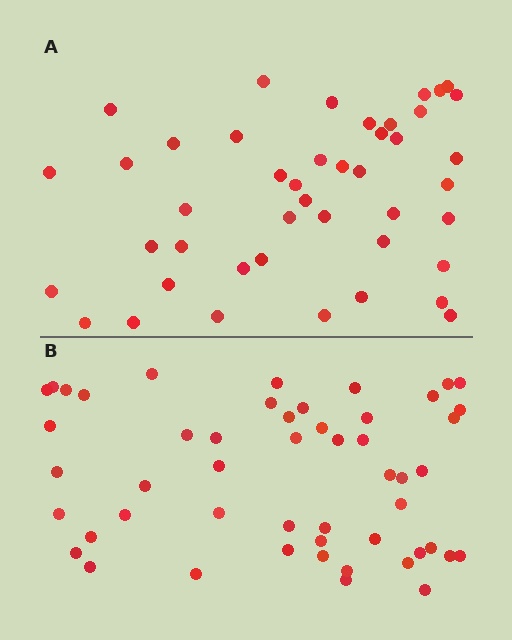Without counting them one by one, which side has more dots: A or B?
Region B (the bottom region) has more dots.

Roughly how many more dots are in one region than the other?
Region B has roughly 8 or so more dots than region A.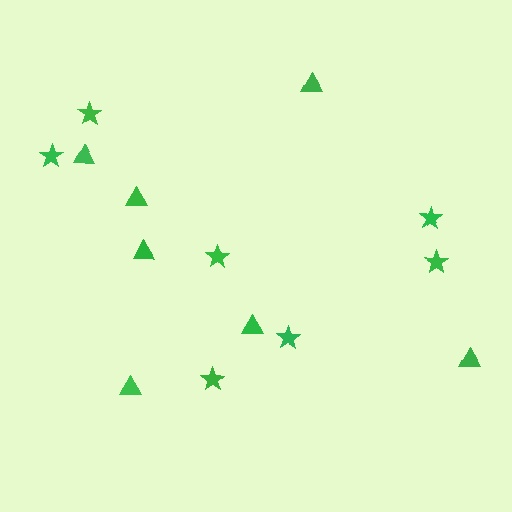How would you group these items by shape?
There are 2 groups: one group of stars (7) and one group of triangles (7).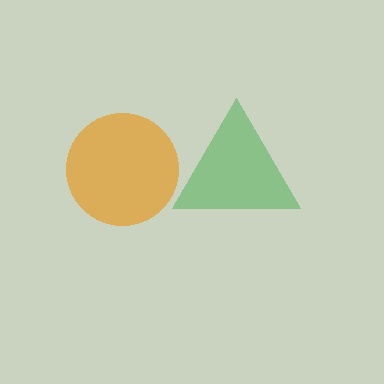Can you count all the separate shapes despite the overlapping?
Yes, there are 2 separate shapes.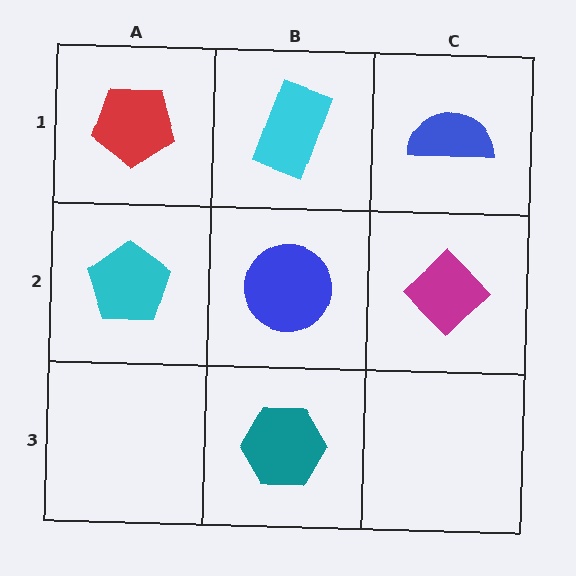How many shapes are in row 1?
3 shapes.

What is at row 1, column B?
A cyan rectangle.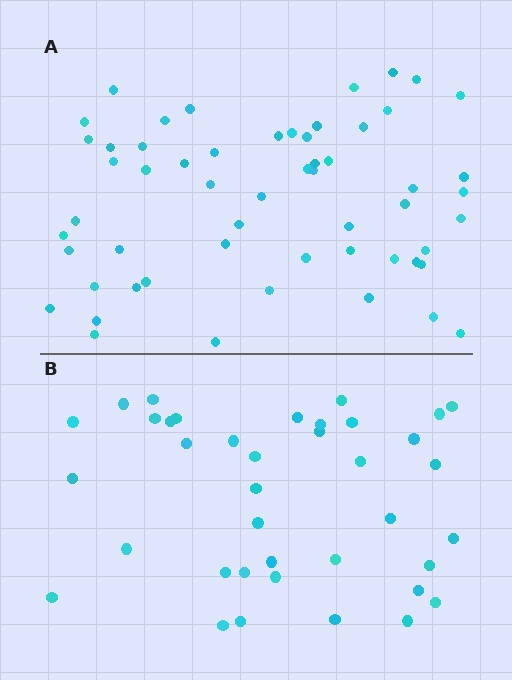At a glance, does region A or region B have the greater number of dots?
Region A (the top region) has more dots.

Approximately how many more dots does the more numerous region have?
Region A has approximately 20 more dots than region B.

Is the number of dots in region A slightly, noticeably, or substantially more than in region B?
Region A has substantially more. The ratio is roughly 1.5 to 1.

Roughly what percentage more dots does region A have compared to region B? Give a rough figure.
About 45% more.